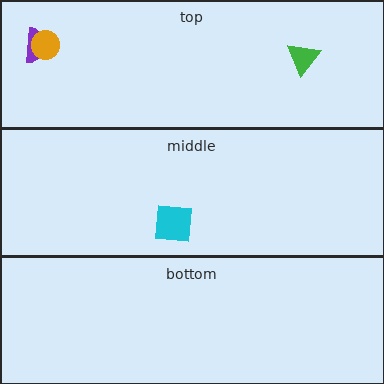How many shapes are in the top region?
3.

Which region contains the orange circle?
The top region.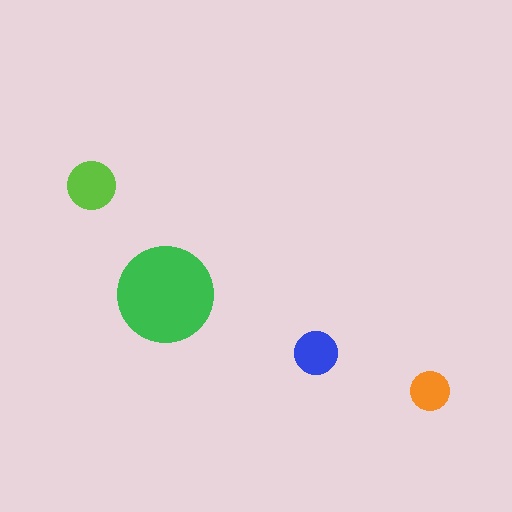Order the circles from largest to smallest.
the green one, the lime one, the blue one, the orange one.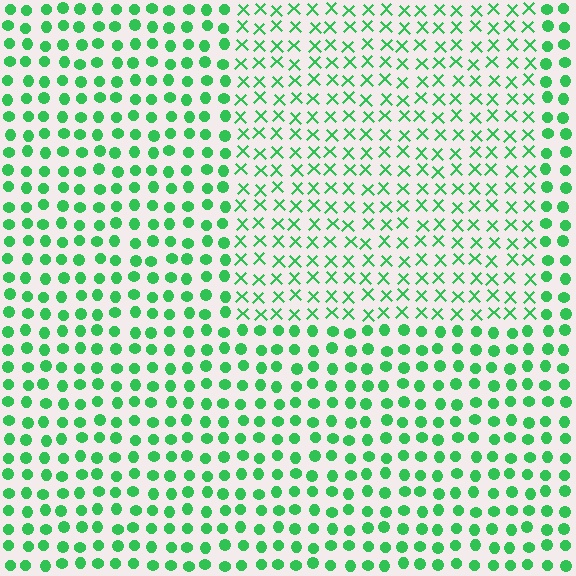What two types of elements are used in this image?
The image uses X marks inside the rectangle region and circles outside it.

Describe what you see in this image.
The image is filled with small green elements arranged in a uniform grid. A rectangle-shaped region contains X marks, while the surrounding area contains circles. The boundary is defined purely by the change in element shape.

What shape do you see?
I see a rectangle.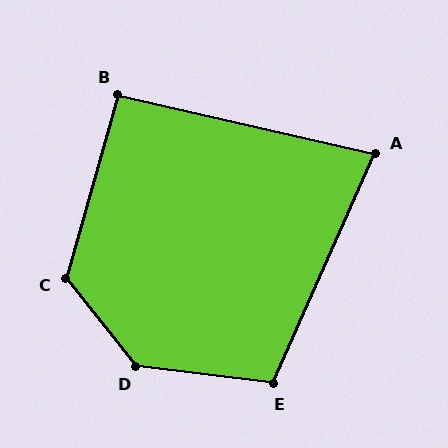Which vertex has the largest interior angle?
D, at approximately 136 degrees.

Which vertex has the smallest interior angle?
A, at approximately 79 degrees.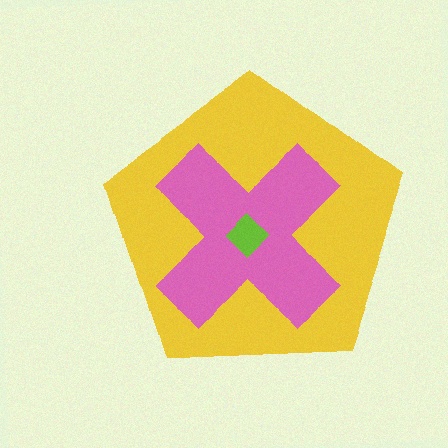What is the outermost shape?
The yellow pentagon.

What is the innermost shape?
The lime diamond.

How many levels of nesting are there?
3.